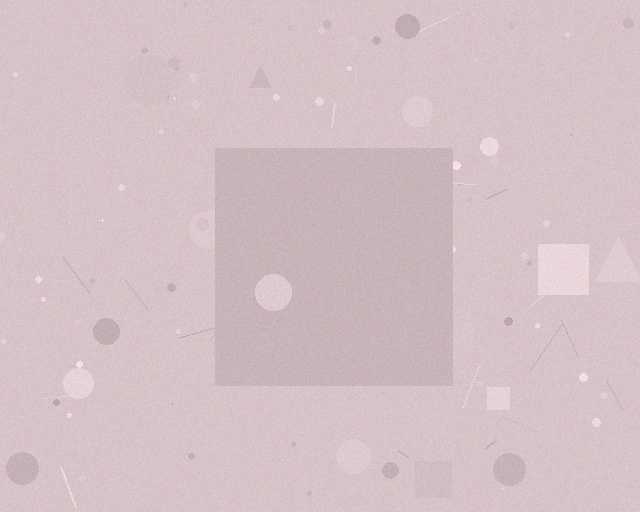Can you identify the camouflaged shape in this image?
The camouflaged shape is a square.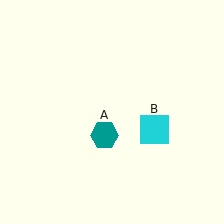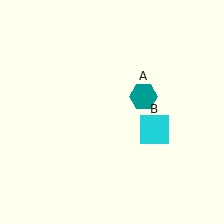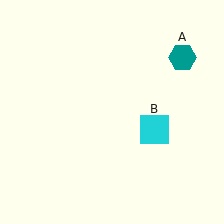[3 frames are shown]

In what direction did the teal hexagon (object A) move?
The teal hexagon (object A) moved up and to the right.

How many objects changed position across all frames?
1 object changed position: teal hexagon (object A).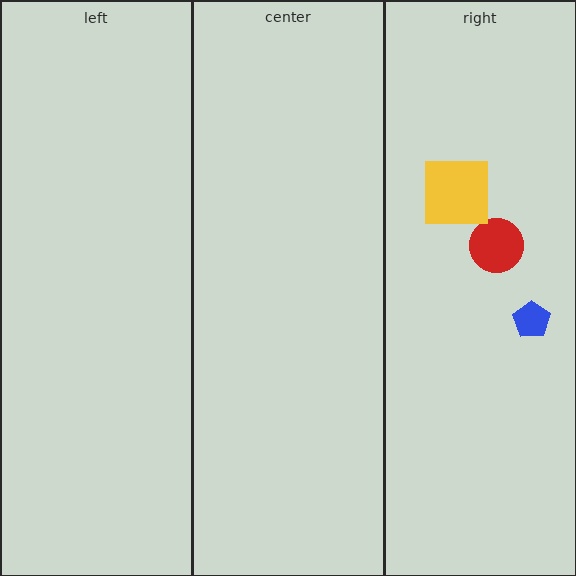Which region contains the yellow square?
The right region.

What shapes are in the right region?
The red circle, the blue pentagon, the yellow square.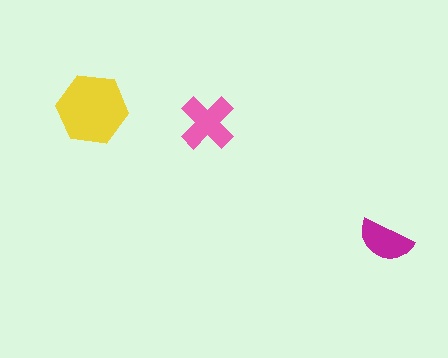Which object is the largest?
The yellow hexagon.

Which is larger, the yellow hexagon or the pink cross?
The yellow hexagon.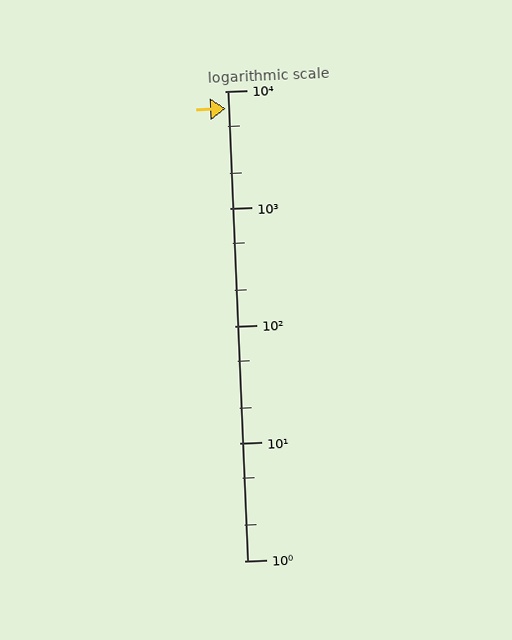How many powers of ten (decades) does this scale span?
The scale spans 4 decades, from 1 to 10000.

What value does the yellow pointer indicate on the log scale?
The pointer indicates approximately 7100.